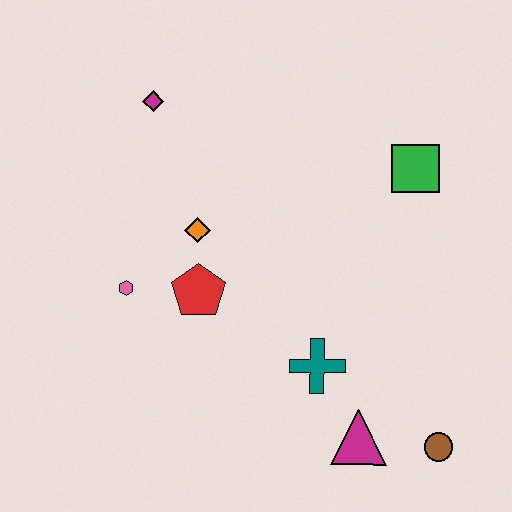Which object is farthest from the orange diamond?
The brown circle is farthest from the orange diamond.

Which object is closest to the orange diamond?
The red pentagon is closest to the orange diamond.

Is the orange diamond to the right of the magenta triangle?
No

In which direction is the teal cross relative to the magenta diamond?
The teal cross is below the magenta diamond.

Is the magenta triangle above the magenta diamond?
No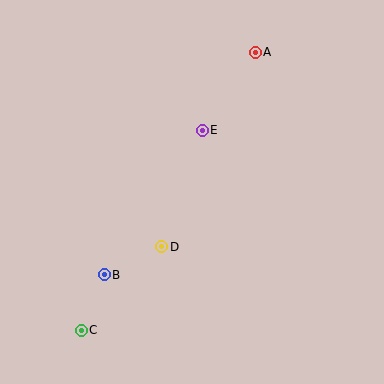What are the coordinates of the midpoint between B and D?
The midpoint between B and D is at (133, 261).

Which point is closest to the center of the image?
Point D at (162, 247) is closest to the center.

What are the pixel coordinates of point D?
Point D is at (162, 247).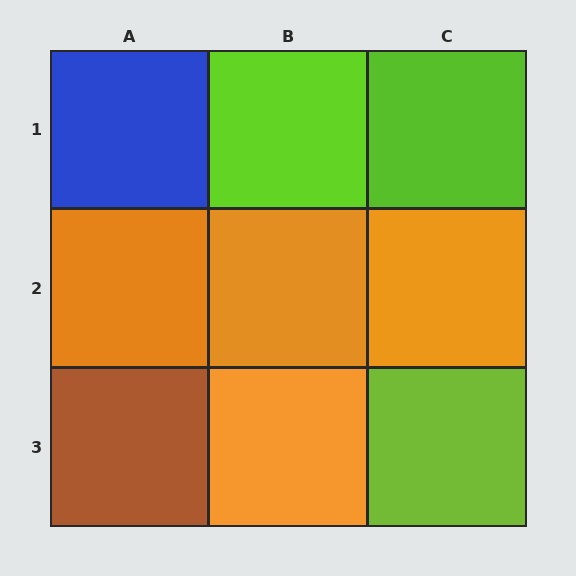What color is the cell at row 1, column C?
Lime.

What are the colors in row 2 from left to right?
Orange, orange, orange.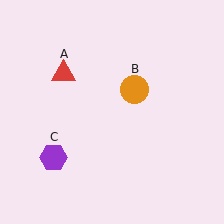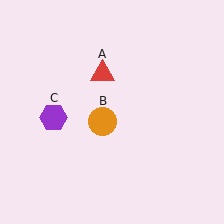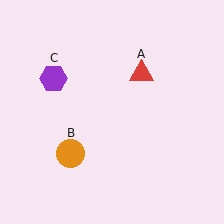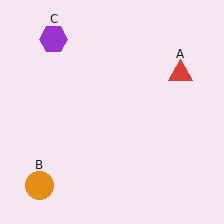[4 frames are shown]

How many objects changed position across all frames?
3 objects changed position: red triangle (object A), orange circle (object B), purple hexagon (object C).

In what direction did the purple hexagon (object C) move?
The purple hexagon (object C) moved up.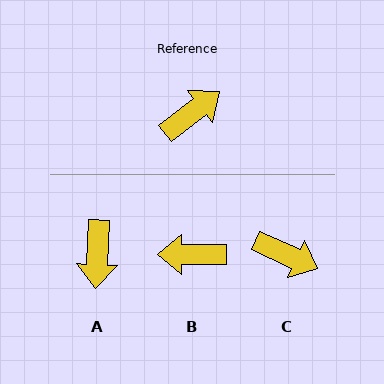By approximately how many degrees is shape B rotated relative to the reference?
Approximately 143 degrees counter-clockwise.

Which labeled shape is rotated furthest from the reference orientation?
B, about 143 degrees away.